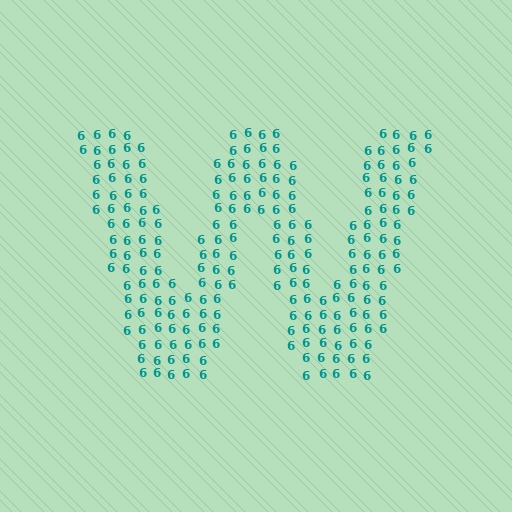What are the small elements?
The small elements are digit 6's.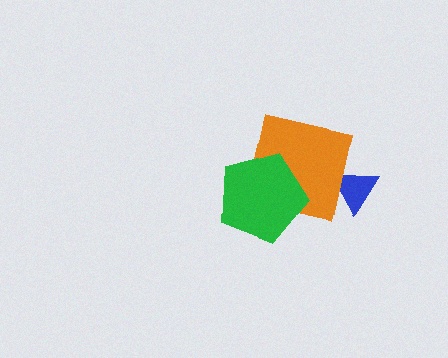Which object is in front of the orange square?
The green pentagon is in front of the orange square.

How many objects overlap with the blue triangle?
1 object overlaps with the blue triangle.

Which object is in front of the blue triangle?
The orange square is in front of the blue triangle.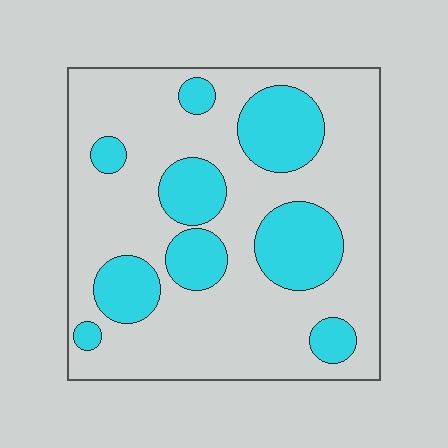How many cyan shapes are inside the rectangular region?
9.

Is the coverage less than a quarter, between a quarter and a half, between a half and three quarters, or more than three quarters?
Between a quarter and a half.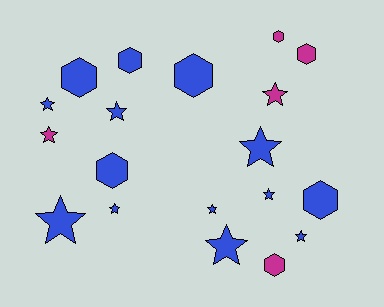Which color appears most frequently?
Blue, with 14 objects.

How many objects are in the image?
There are 19 objects.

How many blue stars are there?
There are 9 blue stars.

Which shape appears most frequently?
Star, with 11 objects.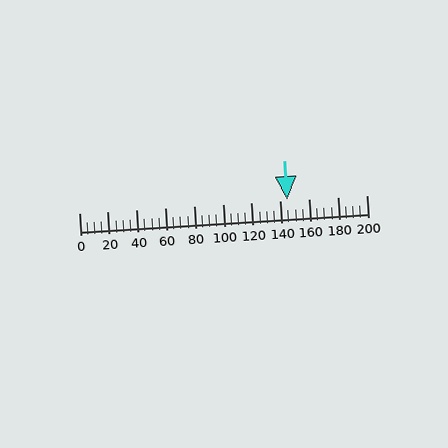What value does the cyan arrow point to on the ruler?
The cyan arrow points to approximately 145.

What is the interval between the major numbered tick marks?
The major tick marks are spaced 20 units apart.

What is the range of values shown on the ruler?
The ruler shows values from 0 to 200.